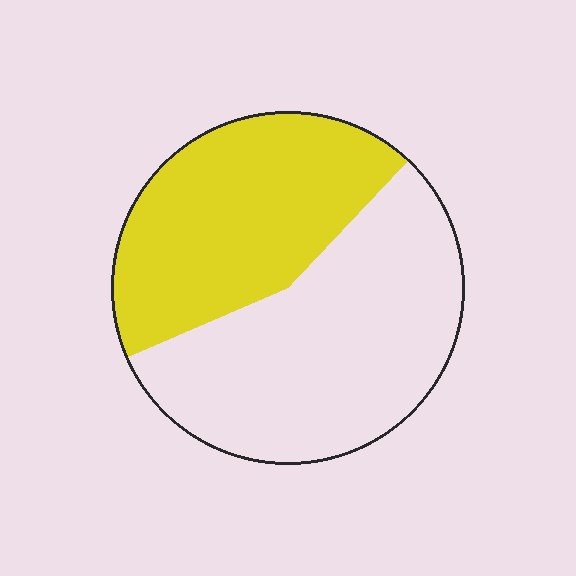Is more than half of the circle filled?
No.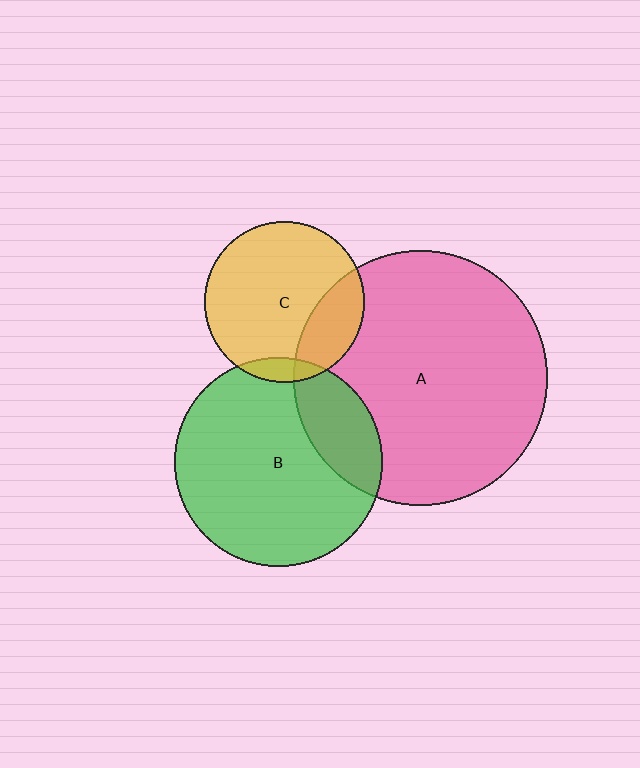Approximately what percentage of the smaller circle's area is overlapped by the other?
Approximately 5%.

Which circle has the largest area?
Circle A (pink).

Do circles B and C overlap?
Yes.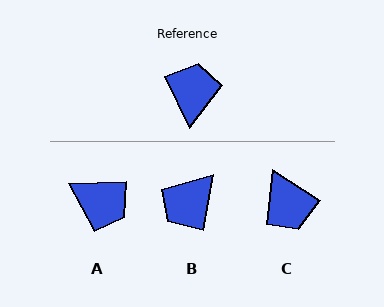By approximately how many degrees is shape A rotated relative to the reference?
Approximately 114 degrees clockwise.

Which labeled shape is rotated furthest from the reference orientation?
C, about 148 degrees away.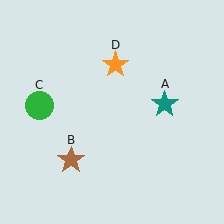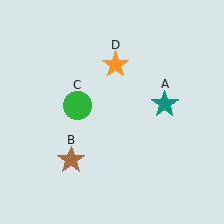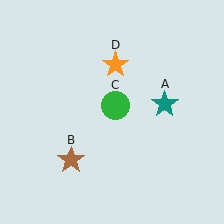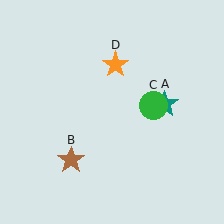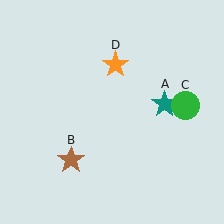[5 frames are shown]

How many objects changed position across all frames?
1 object changed position: green circle (object C).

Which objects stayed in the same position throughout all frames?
Teal star (object A) and brown star (object B) and orange star (object D) remained stationary.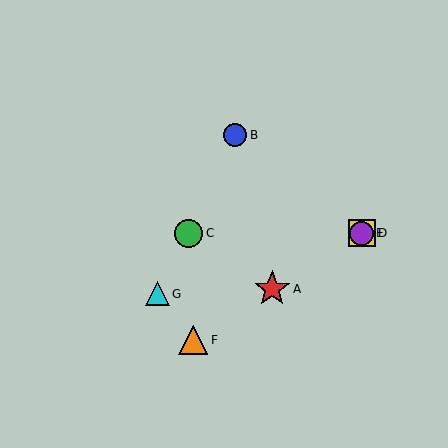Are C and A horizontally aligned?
No, C is at y≈233 and A is at y≈289.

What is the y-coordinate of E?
Object E is at y≈233.